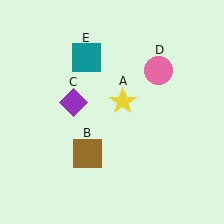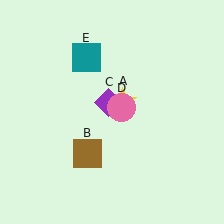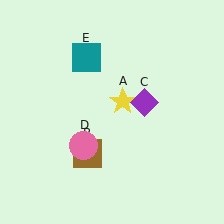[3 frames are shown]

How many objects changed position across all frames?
2 objects changed position: purple diamond (object C), pink circle (object D).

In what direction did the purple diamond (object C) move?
The purple diamond (object C) moved right.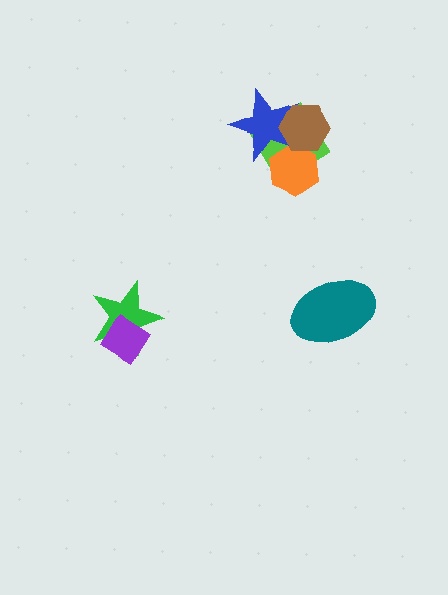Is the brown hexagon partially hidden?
No, no other shape covers it.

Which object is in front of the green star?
The purple diamond is in front of the green star.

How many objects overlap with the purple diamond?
1 object overlaps with the purple diamond.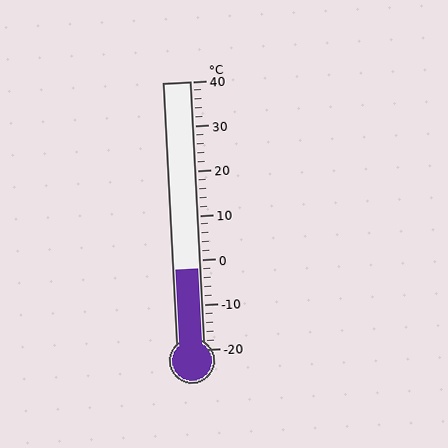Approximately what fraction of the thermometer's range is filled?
The thermometer is filled to approximately 30% of its range.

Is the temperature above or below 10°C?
The temperature is below 10°C.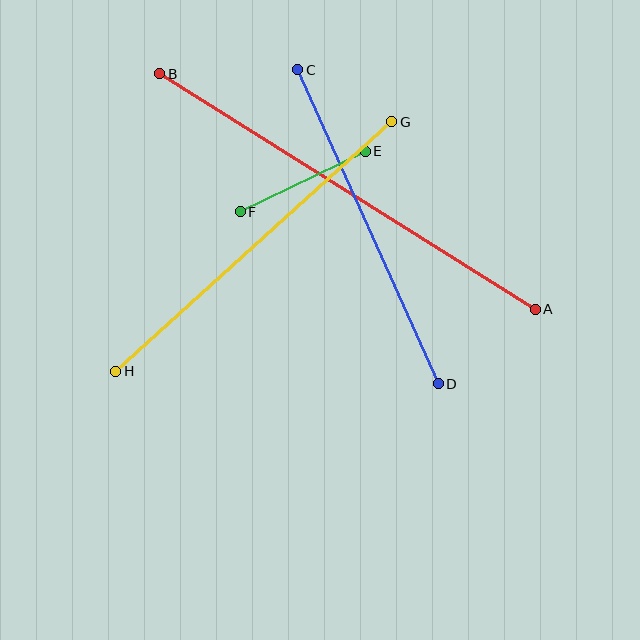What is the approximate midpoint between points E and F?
The midpoint is at approximately (303, 182) pixels.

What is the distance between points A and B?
The distance is approximately 444 pixels.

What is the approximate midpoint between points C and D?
The midpoint is at approximately (368, 227) pixels.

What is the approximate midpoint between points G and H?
The midpoint is at approximately (254, 247) pixels.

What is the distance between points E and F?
The distance is approximately 139 pixels.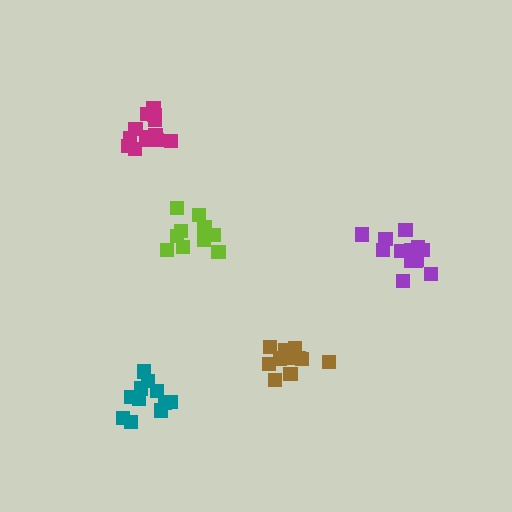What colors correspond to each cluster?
The clusters are colored: purple, lime, teal, magenta, brown.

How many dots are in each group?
Group 1: 14 dots, Group 2: 10 dots, Group 3: 11 dots, Group 4: 13 dots, Group 5: 11 dots (59 total).